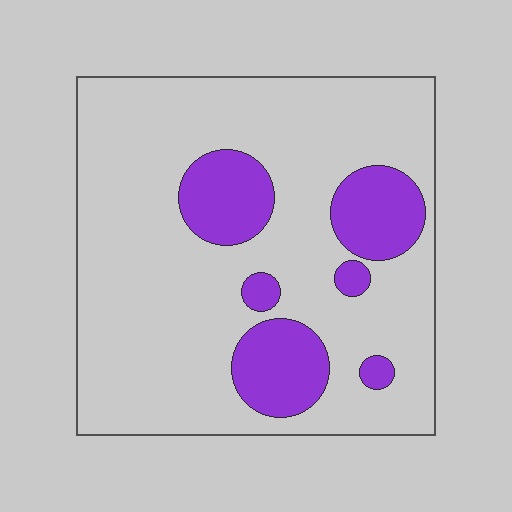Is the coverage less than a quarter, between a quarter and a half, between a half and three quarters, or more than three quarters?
Less than a quarter.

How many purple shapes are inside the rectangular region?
6.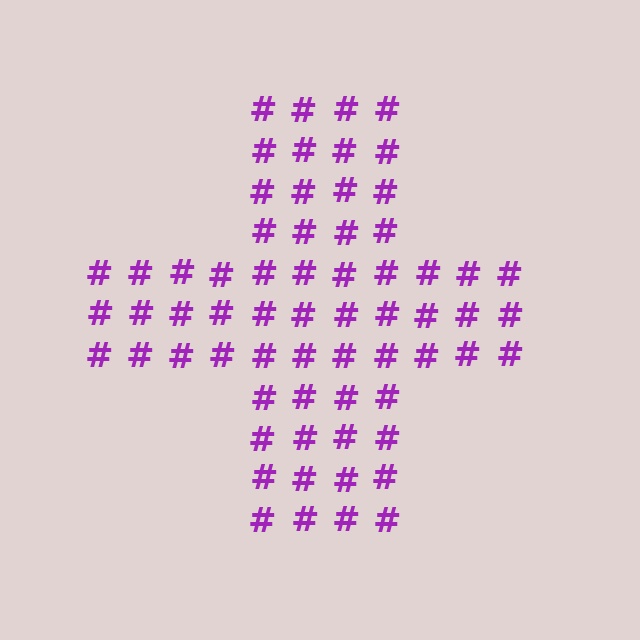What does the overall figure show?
The overall figure shows a cross.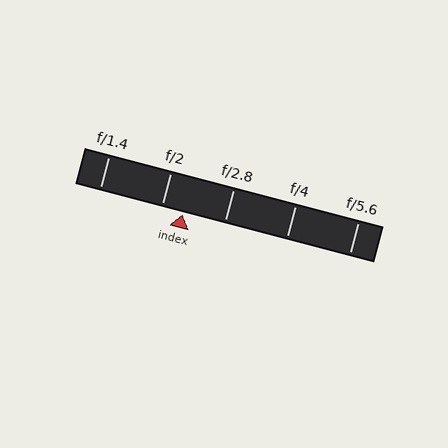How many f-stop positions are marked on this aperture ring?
There are 5 f-stop positions marked.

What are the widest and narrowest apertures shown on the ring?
The widest aperture shown is f/1.4 and the narrowest is f/5.6.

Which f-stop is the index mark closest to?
The index mark is closest to f/2.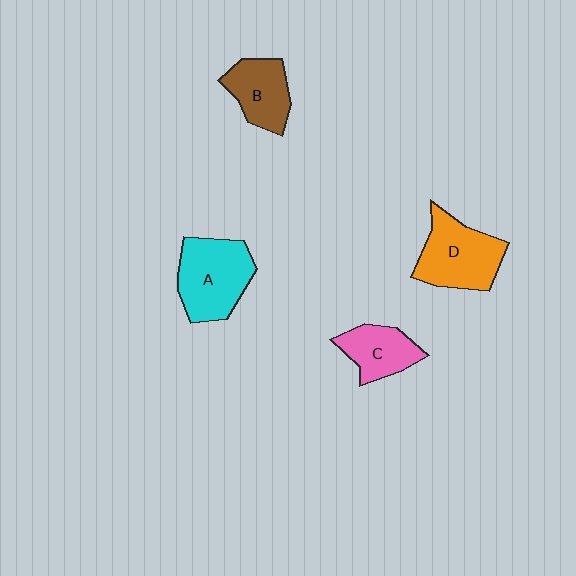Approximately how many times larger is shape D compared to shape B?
Approximately 1.4 times.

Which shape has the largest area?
Shape A (cyan).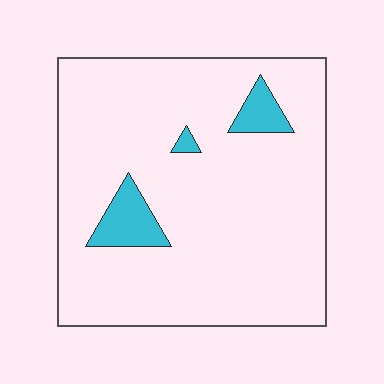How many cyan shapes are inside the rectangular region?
3.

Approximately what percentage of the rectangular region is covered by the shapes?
Approximately 10%.